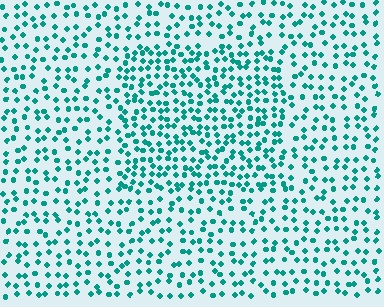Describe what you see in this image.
The image contains small teal elements arranged at two different densities. A rectangle-shaped region is visible where the elements are more densely packed than the surrounding area.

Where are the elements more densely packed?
The elements are more densely packed inside the rectangle boundary.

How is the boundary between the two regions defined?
The boundary is defined by a change in element density (approximately 1.6x ratio). All elements are the same color, size, and shape.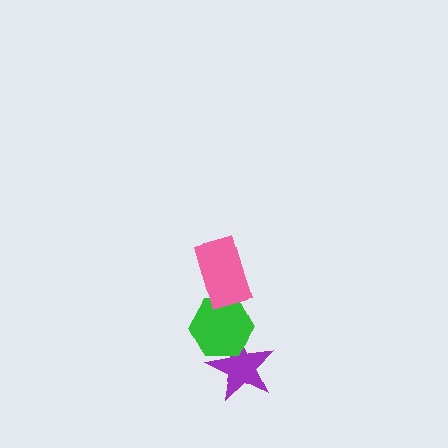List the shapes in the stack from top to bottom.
From top to bottom: the pink rectangle, the green hexagon, the purple star.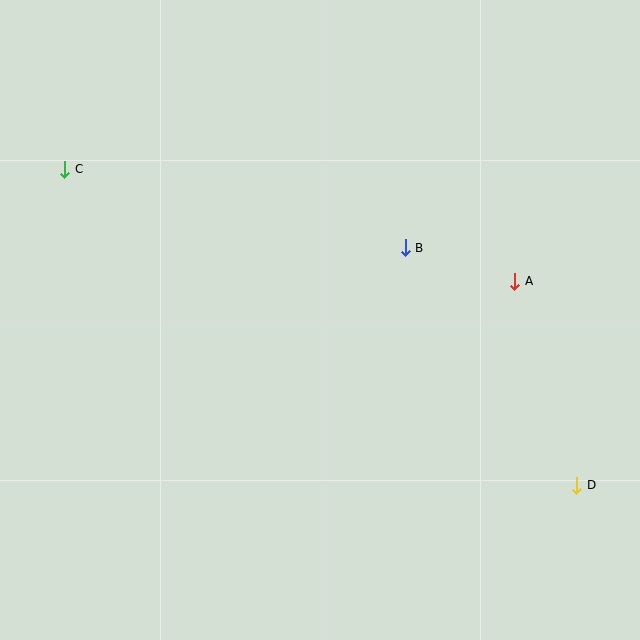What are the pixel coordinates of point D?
Point D is at (577, 485).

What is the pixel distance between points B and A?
The distance between B and A is 114 pixels.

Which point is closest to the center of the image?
Point B at (405, 248) is closest to the center.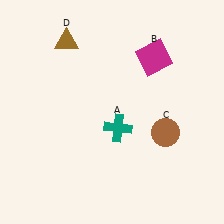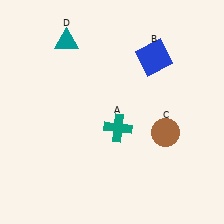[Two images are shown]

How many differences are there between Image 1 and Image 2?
There are 2 differences between the two images.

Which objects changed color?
B changed from magenta to blue. D changed from brown to teal.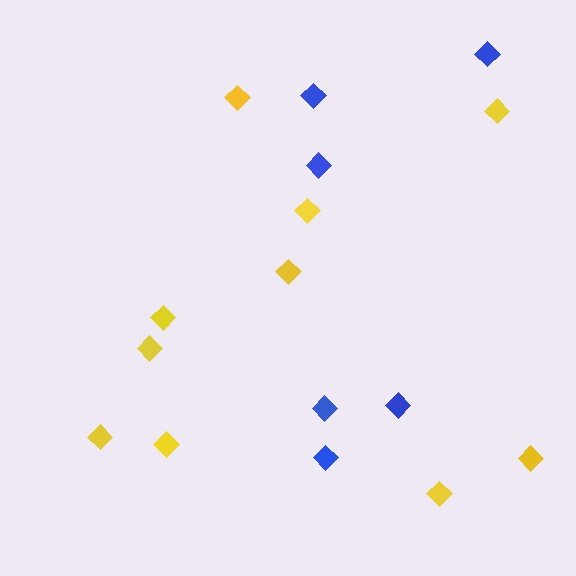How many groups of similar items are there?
There are 2 groups: one group of yellow diamonds (10) and one group of blue diamonds (6).